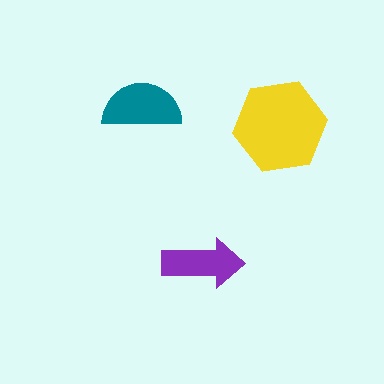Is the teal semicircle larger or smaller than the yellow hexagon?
Smaller.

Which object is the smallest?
The purple arrow.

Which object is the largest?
The yellow hexagon.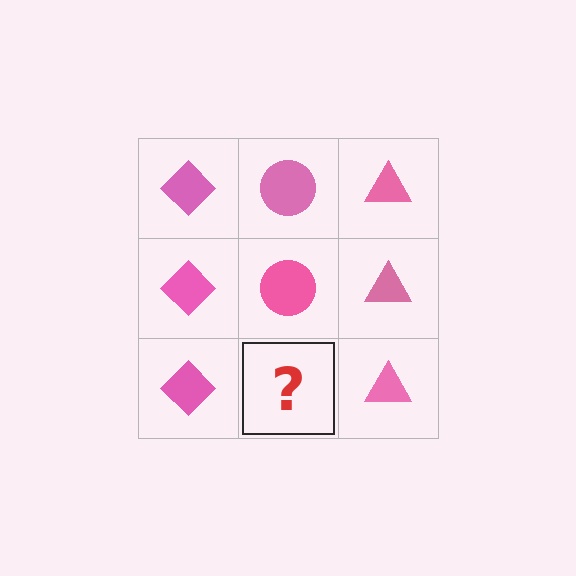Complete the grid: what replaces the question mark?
The question mark should be replaced with a pink circle.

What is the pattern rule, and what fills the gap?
The rule is that each column has a consistent shape. The gap should be filled with a pink circle.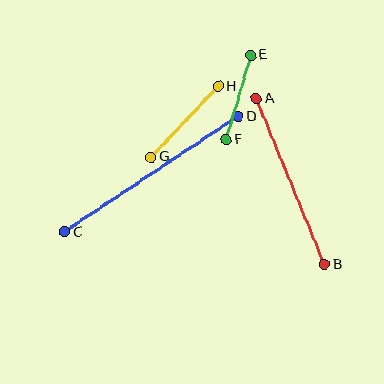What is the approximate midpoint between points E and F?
The midpoint is at approximately (239, 97) pixels.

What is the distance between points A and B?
The distance is approximately 179 pixels.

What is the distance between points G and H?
The distance is approximately 97 pixels.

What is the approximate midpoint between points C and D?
The midpoint is at approximately (151, 174) pixels.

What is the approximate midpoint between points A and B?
The midpoint is at approximately (290, 182) pixels.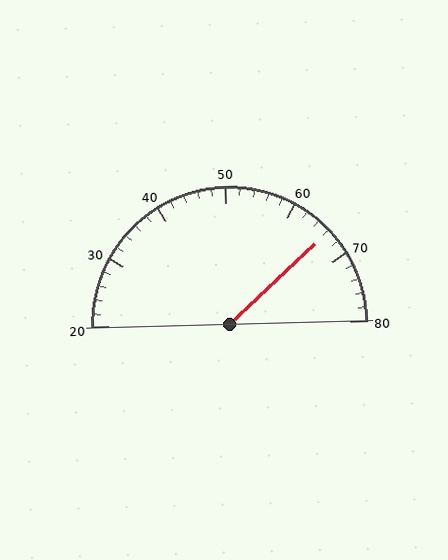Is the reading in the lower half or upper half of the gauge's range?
The reading is in the upper half of the range (20 to 80).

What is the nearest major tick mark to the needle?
The nearest major tick mark is 70.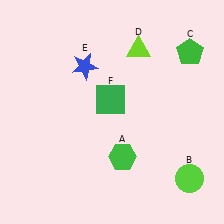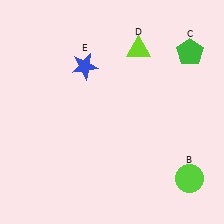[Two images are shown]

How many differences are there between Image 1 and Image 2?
There are 2 differences between the two images.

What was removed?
The green hexagon (A), the green square (F) were removed in Image 2.